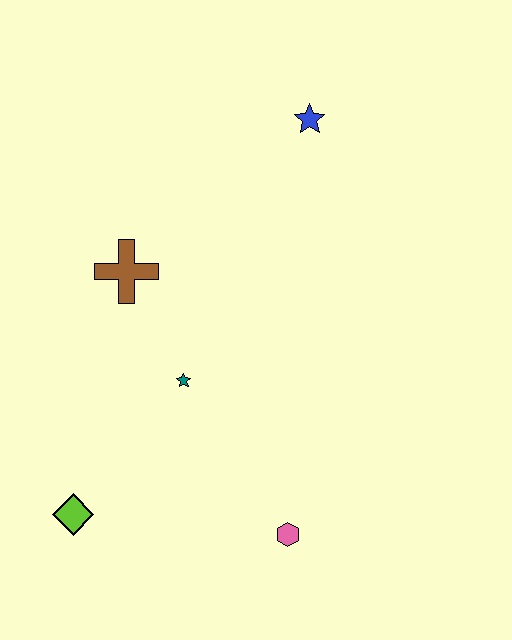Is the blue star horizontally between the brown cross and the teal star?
No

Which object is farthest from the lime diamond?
The blue star is farthest from the lime diamond.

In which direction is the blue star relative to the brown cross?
The blue star is to the right of the brown cross.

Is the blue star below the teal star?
No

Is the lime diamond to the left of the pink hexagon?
Yes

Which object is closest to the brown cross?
The teal star is closest to the brown cross.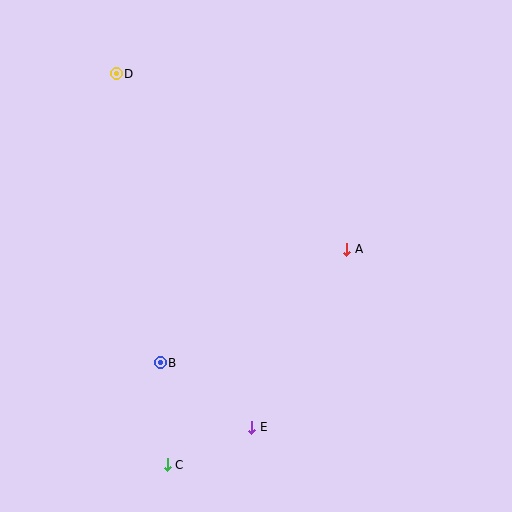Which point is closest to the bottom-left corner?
Point C is closest to the bottom-left corner.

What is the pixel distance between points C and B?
The distance between C and B is 102 pixels.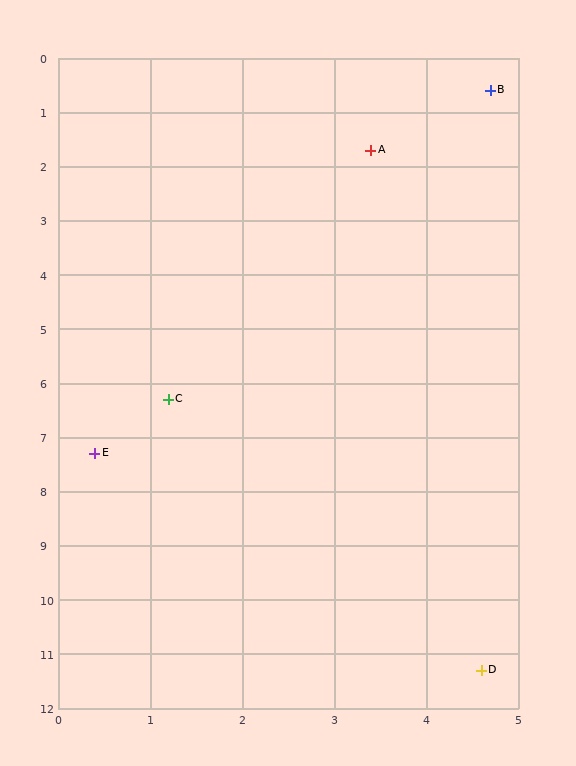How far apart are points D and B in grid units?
Points D and B are about 10.7 grid units apart.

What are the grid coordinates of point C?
Point C is at approximately (1.2, 6.3).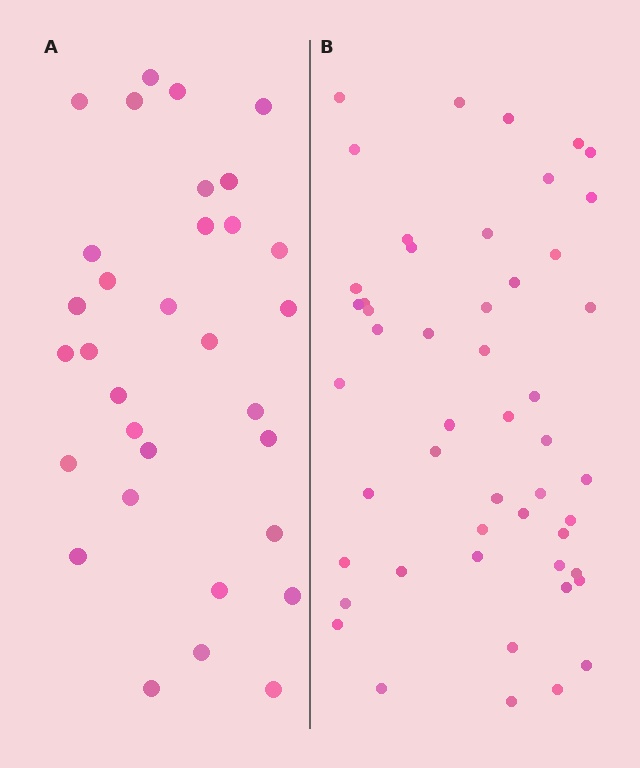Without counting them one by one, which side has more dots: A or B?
Region B (the right region) has more dots.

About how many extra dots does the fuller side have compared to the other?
Region B has approximately 20 more dots than region A.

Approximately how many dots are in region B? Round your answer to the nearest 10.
About 50 dots.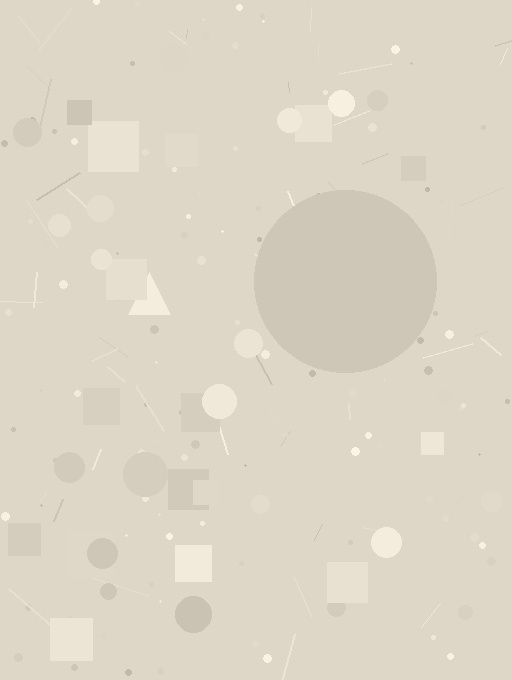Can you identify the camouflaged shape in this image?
The camouflaged shape is a circle.